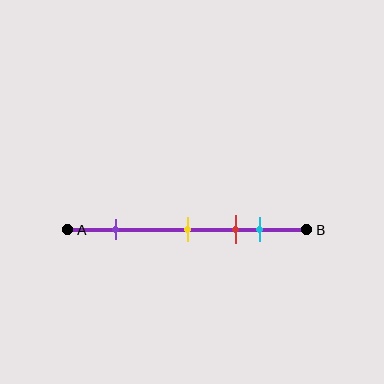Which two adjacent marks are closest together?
The red and cyan marks are the closest adjacent pair.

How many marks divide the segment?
There are 4 marks dividing the segment.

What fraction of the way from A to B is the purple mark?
The purple mark is approximately 20% (0.2) of the way from A to B.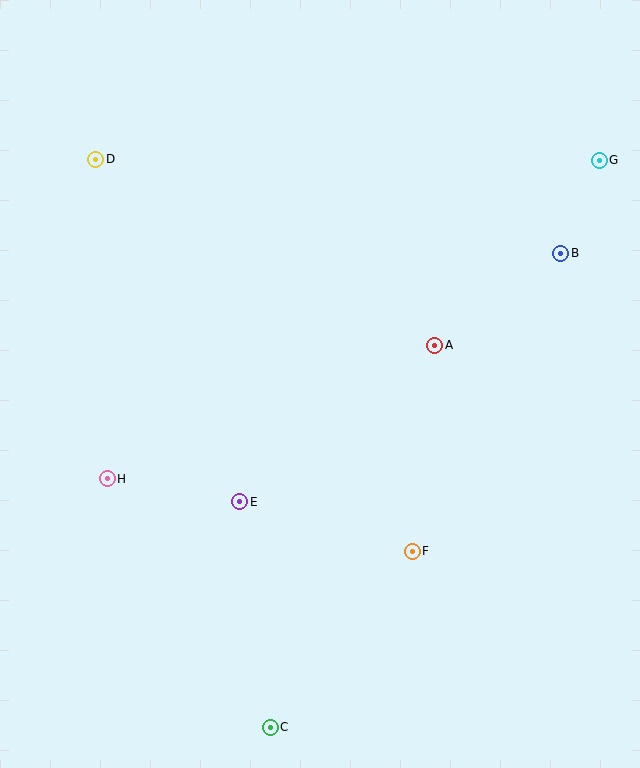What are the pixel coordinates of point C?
Point C is at (270, 727).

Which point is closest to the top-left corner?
Point D is closest to the top-left corner.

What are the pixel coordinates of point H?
Point H is at (107, 479).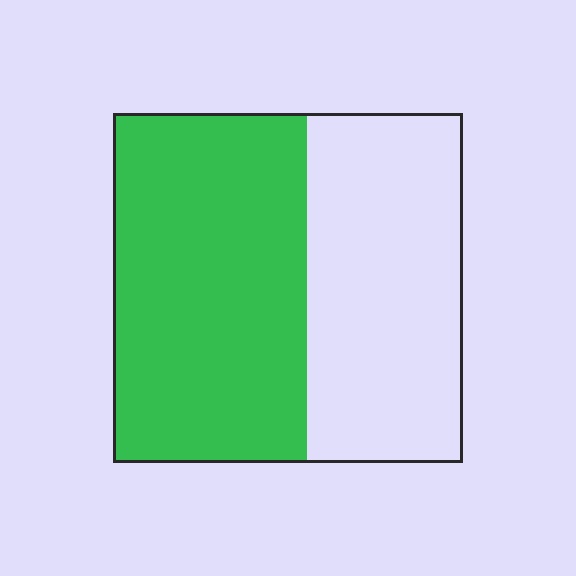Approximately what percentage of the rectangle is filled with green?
Approximately 55%.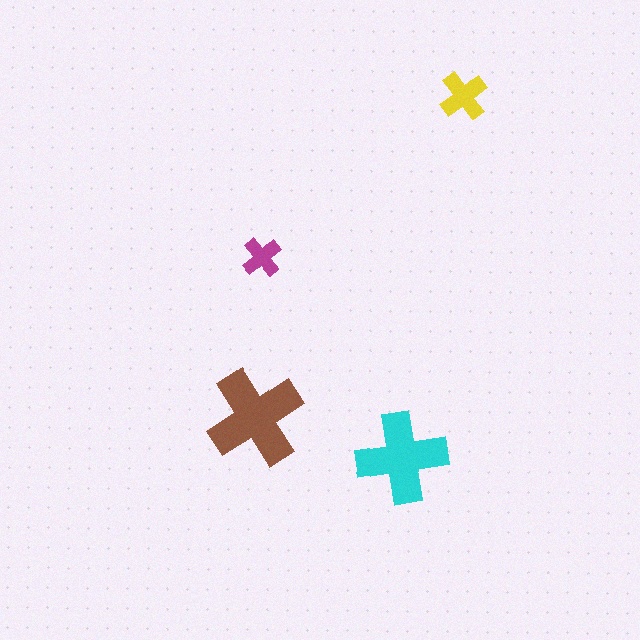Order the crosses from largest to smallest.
the brown one, the cyan one, the yellow one, the magenta one.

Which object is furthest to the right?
The yellow cross is rightmost.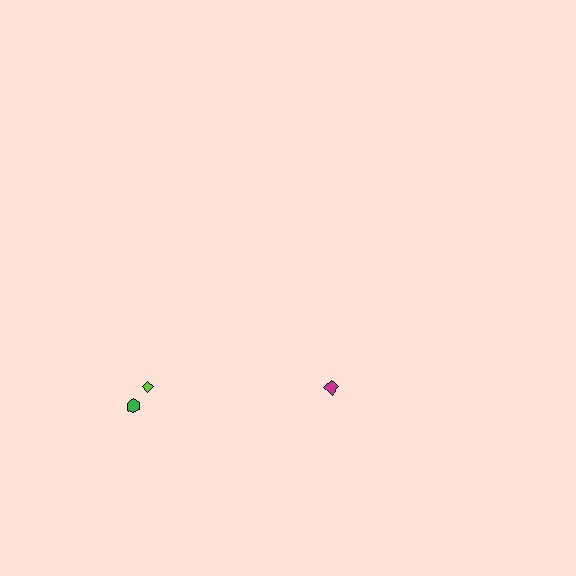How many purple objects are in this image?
There are no purple objects.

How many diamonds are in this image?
There are 2 diamonds.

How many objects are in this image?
There are 3 objects.